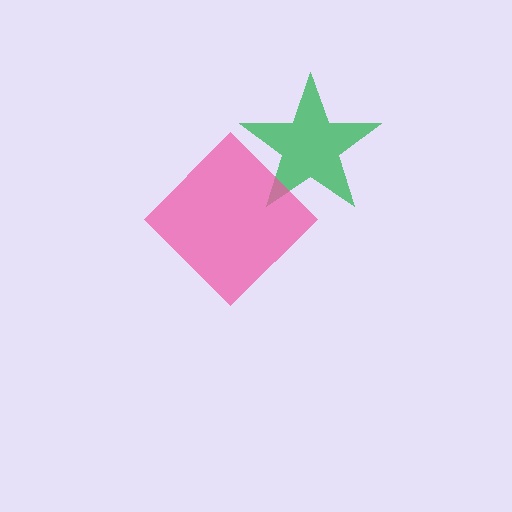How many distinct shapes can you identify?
There are 2 distinct shapes: a green star, a pink diamond.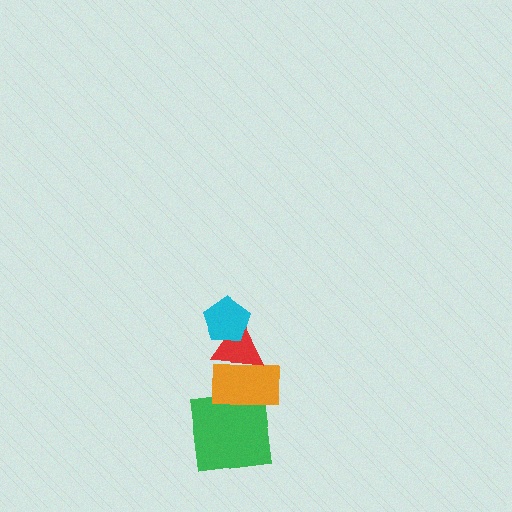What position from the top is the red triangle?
The red triangle is 2nd from the top.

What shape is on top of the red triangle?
The cyan pentagon is on top of the red triangle.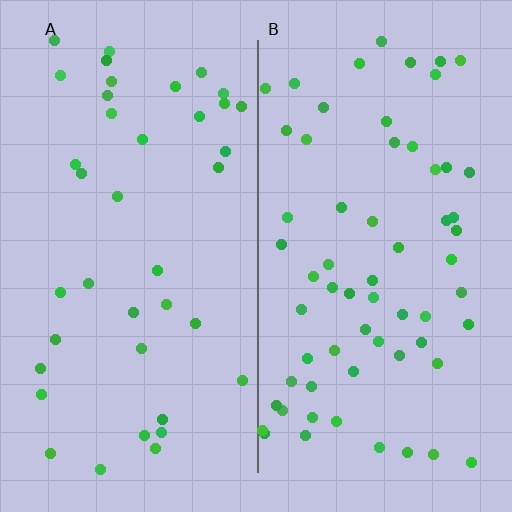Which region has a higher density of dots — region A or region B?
B (the right).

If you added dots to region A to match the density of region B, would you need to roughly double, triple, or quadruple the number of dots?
Approximately double.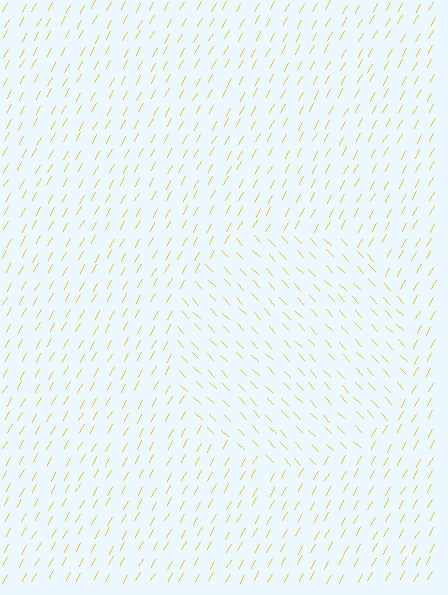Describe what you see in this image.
The image is filled with small yellow line segments. A circle region in the image has lines oriented differently from the surrounding lines, creating a visible texture boundary.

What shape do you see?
I see a circle.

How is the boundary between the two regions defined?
The boundary is defined purely by a change in line orientation (approximately 73 degrees difference). All lines are the same color and thickness.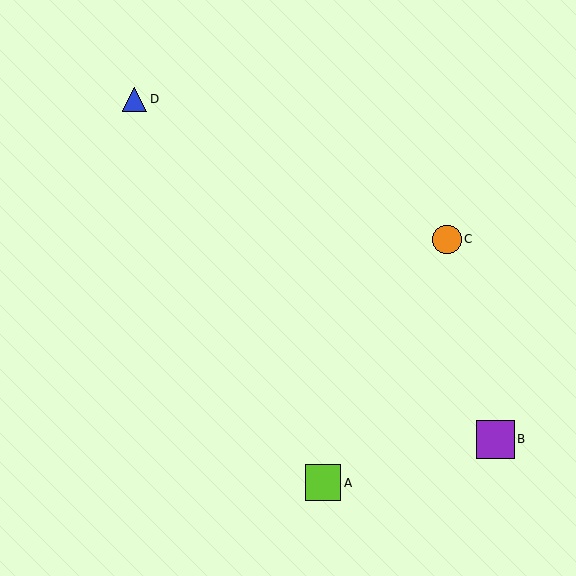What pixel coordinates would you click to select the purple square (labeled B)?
Click at (495, 439) to select the purple square B.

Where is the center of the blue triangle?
The center of the blue triangle is at (135, 99).